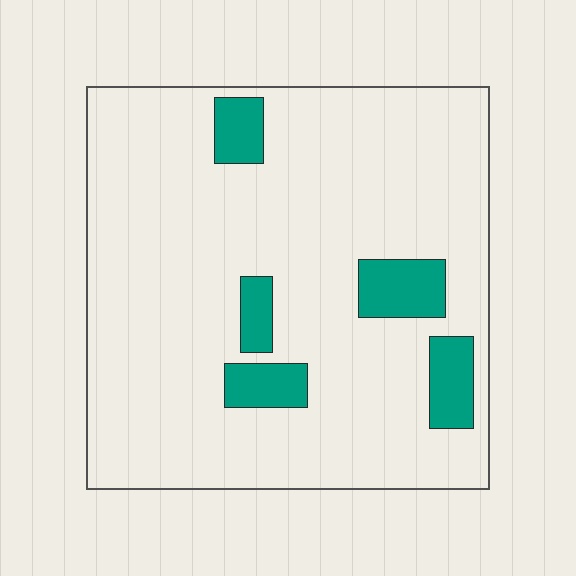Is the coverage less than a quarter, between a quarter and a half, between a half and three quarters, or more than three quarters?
Less than a quarter.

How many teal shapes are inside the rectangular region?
5.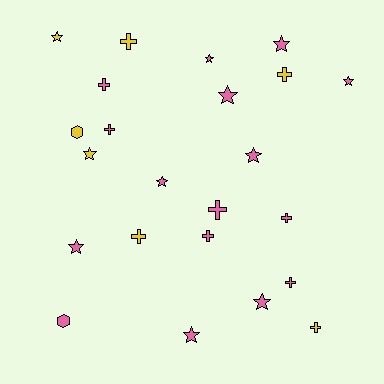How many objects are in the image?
There are 23 objects.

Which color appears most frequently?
Pink, with 16 objects.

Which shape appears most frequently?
Star, with 11 objects.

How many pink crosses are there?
There are 6 pink crosses.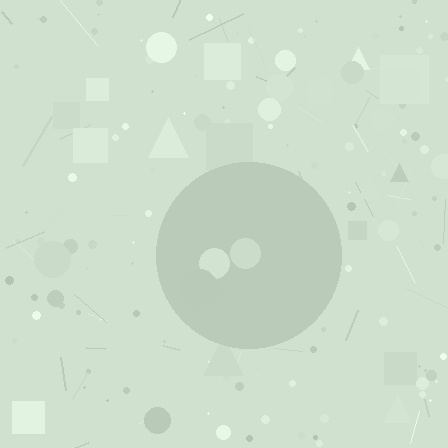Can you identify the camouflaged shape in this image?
The camouflaged shape is a circle.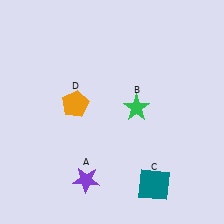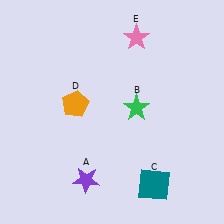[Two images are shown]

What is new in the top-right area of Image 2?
A pink star (E) was added in the top-right area of Image 2.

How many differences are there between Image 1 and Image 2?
There is 1 difference between the two images.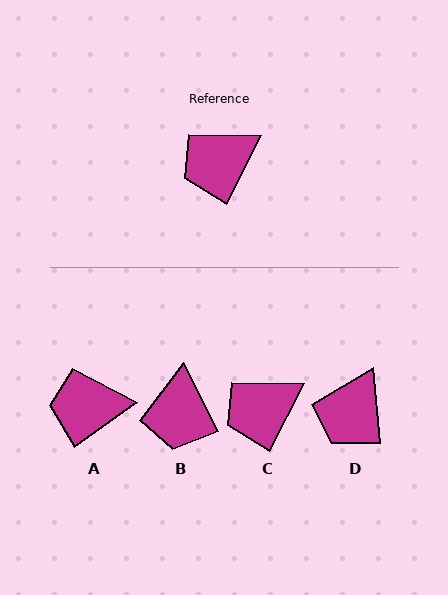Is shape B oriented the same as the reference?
No, it is off by about 54 degrees.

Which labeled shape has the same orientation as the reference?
C.